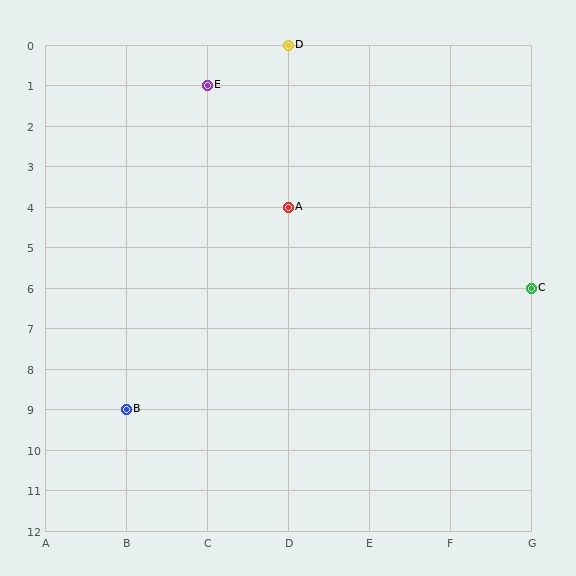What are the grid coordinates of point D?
Point D is at grid coordinates (D, 0).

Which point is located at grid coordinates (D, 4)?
Point A is at (D, 4).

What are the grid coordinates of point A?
Point A is at grid coordinates (D, 4).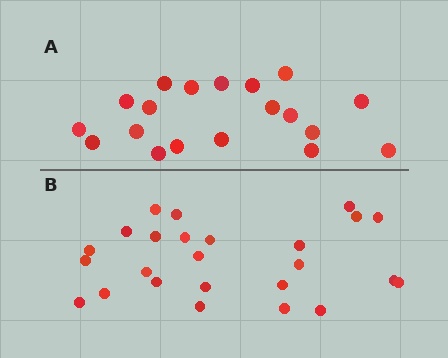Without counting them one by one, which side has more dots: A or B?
Region B (the bottom region) has more dots.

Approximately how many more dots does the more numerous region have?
Region B has about 6 more dots than region A.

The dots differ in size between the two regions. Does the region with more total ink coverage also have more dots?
No. Region A has more total ink coverage because its dots are larger, but region B actually contains more individual dots. Total area can be misleading — the number of items is what matters here.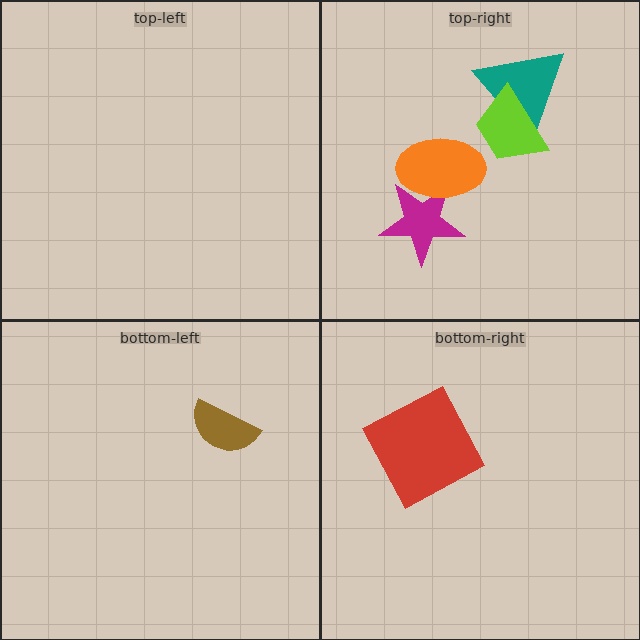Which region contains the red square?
The bottom-right region.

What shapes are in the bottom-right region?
The red square.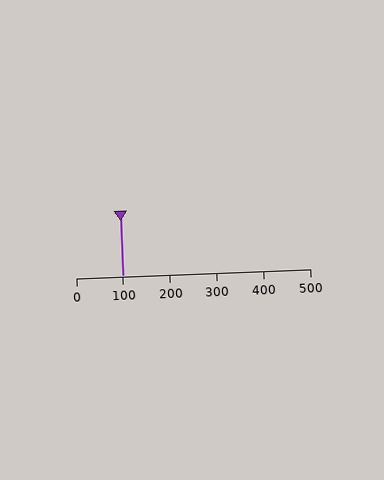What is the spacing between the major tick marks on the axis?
The major ticks are spaced 100 apart.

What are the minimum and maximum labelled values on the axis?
The axis runs from 0 to 500.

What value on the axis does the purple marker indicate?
The marker indicates approximately 100.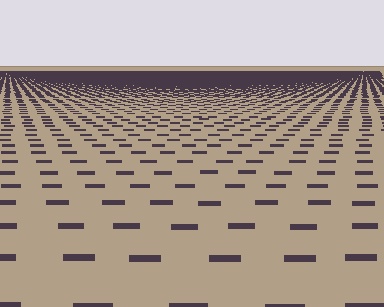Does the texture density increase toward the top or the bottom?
Density increases toward the top.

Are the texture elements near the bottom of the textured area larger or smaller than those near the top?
Larger. Near the bottom, elements are closer to the viewer and appear at a bigger on-screen size.